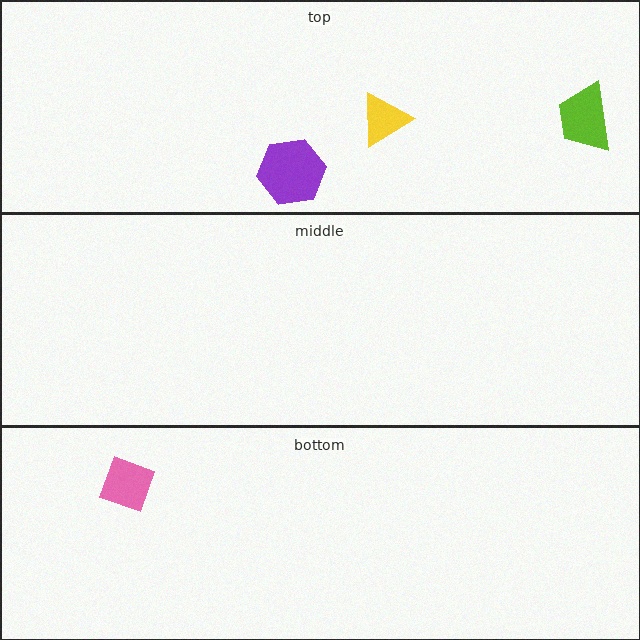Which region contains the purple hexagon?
The top region.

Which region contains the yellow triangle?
The top region.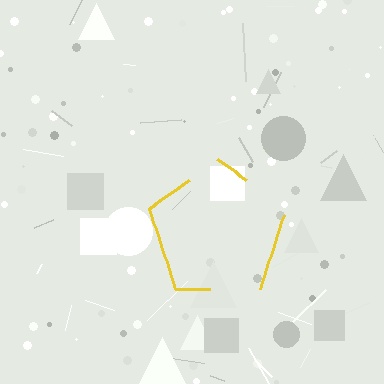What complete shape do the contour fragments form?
The contour fragments form a pentagon.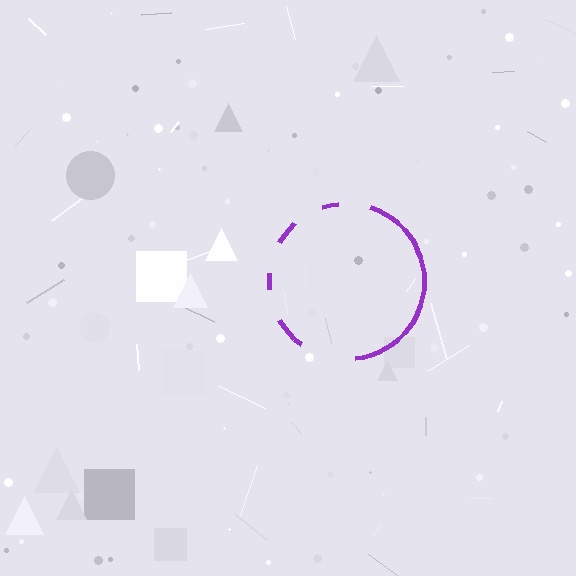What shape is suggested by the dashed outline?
The dashed outline suggests a circle.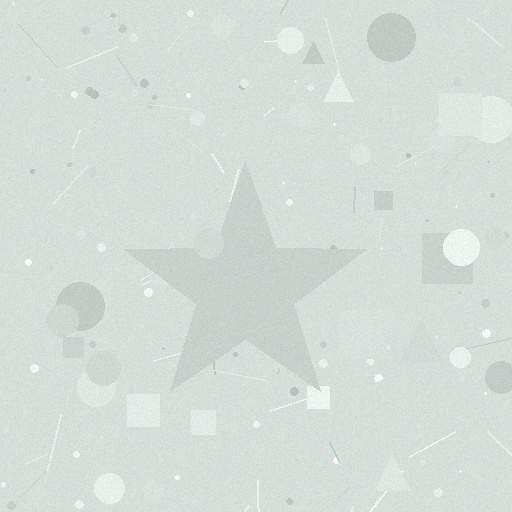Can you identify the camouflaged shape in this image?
The camouflaged shape is a star.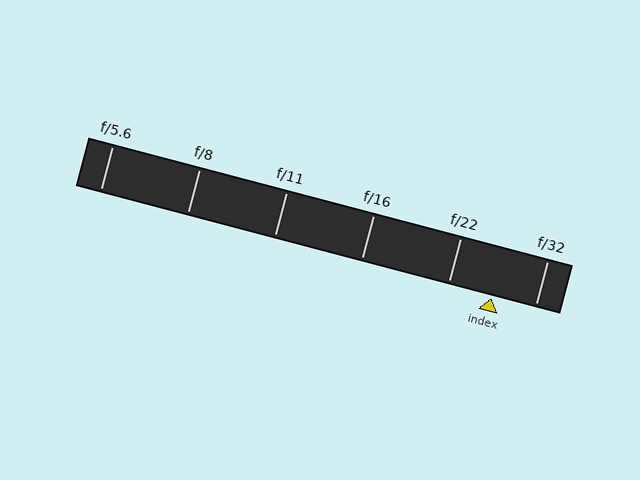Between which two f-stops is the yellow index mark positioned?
The index mark is between f/22 and f/32.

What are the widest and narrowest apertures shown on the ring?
The widest aperture shown is f/5.6 and the narrowest is f/32.